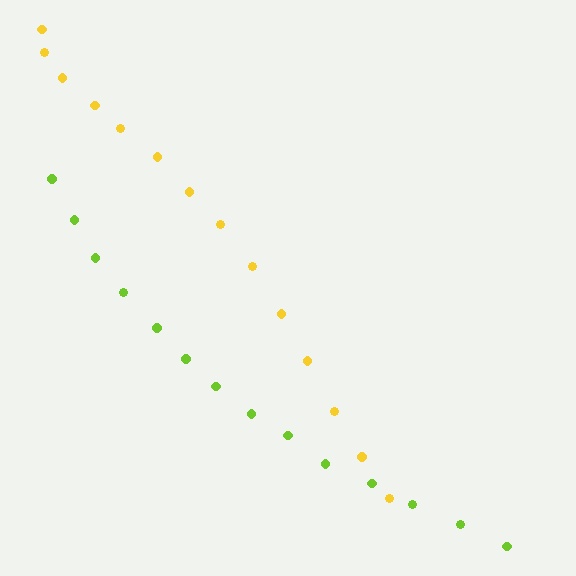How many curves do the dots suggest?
There are 2 distinct paths.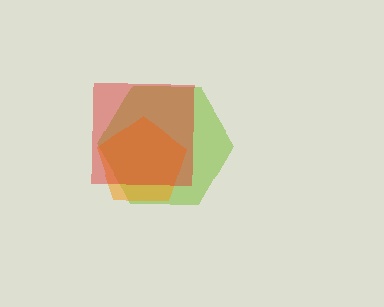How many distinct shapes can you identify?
There are 3 distinct shapes: a lime hexagon, an orange pentagon, a red square.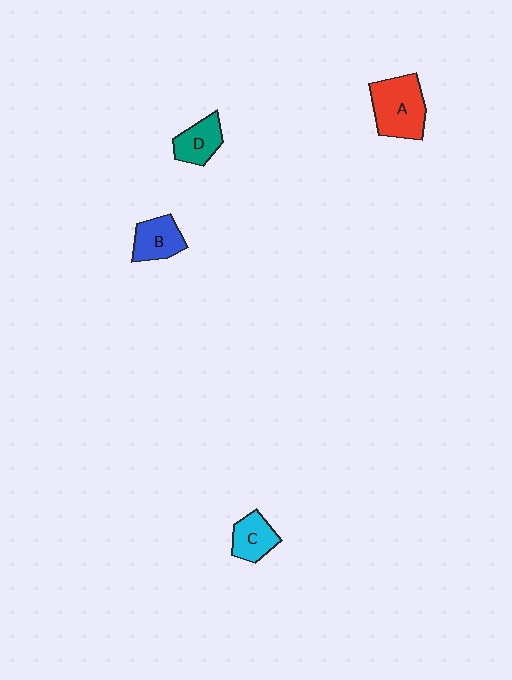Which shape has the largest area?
Shape A (red).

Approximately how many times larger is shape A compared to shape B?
Approximately 1.5 times.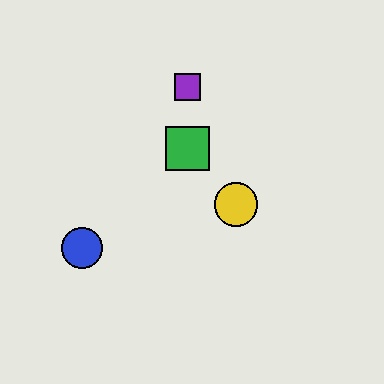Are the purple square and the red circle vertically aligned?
Yes, both are at x≈188.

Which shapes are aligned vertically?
The red circle, the green square, the purple square are aligned vertically.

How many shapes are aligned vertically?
3 shapes (the red circle, the green square, the purple square) are aligned vertically.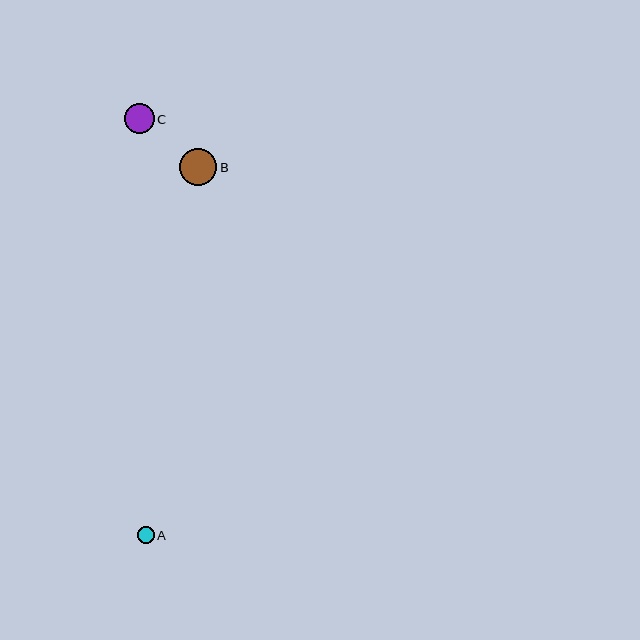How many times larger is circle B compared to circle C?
Circle B is approximately 1.2 times the size of circle C.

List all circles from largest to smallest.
From largest to smallest: B, C, A.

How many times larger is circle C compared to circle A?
Circle C is approximately 1.8 times the size of circle A.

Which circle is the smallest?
Circle A is the smallest with a size of approximately 17 pixels.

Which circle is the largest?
Circle B is the largest with a size of approximately 37 pixels.